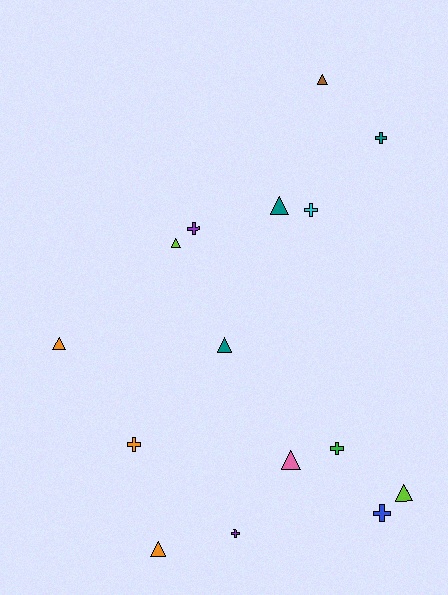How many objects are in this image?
There are 15 objects.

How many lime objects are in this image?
There are 2 lime objects.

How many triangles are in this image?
There are 8 triangles.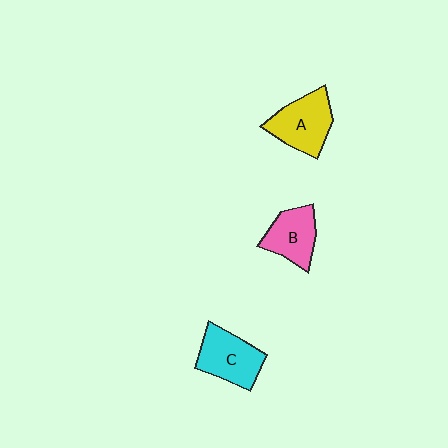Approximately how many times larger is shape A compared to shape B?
Approximately 1.2 times.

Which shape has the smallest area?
Shape B (pink).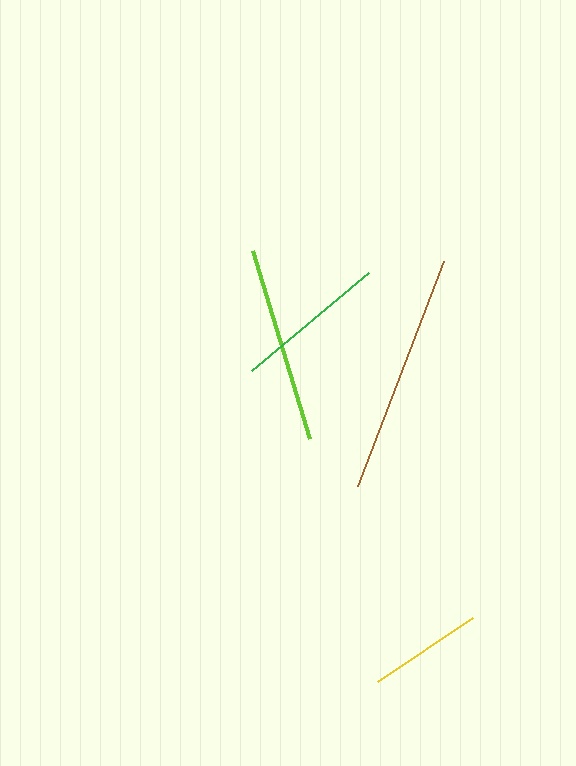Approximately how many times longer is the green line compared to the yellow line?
The green line is approximately 1.3 times the length of the yellow line.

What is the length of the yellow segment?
The yellow segment is approximately 114 pixels long.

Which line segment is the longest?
The brown line is the longest at approximately 241 pixels.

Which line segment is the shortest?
The yellow line is the shortest at approximately 114 pixels.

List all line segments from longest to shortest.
From longest to shortest: brown, lime, green, yellow.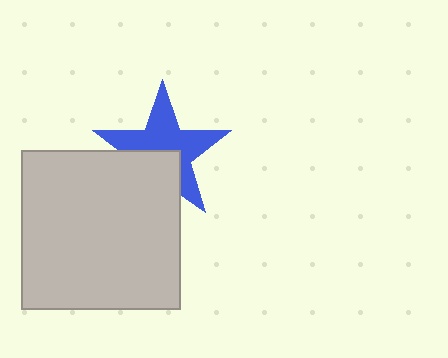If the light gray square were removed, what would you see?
You would see the complete blue star.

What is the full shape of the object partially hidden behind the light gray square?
The partially hidden object is a blue star.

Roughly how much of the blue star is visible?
About half of it is visible (roughly 63%).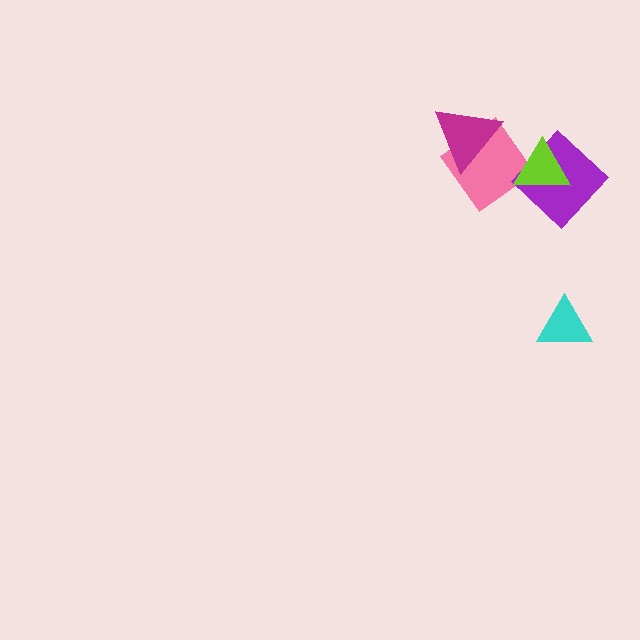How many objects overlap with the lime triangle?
2 objects overlap with the lime triangle.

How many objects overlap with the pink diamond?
2 objects overlap with the pink diamond.